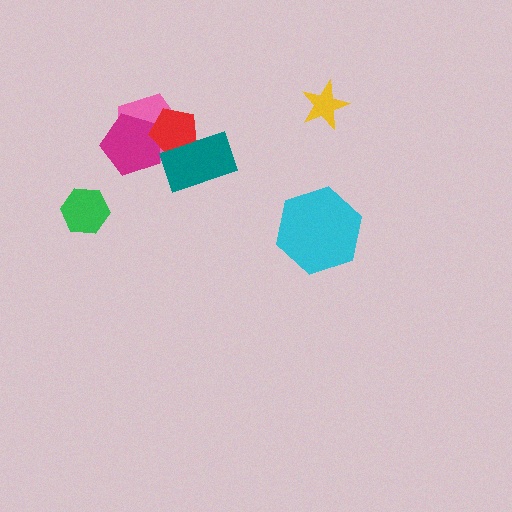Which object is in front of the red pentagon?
The teal rectangle is in front of the red pentagon.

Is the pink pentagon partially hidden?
Yes, it is partially covered by another shape.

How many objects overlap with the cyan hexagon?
0 objects overlap with the cyan hexagon.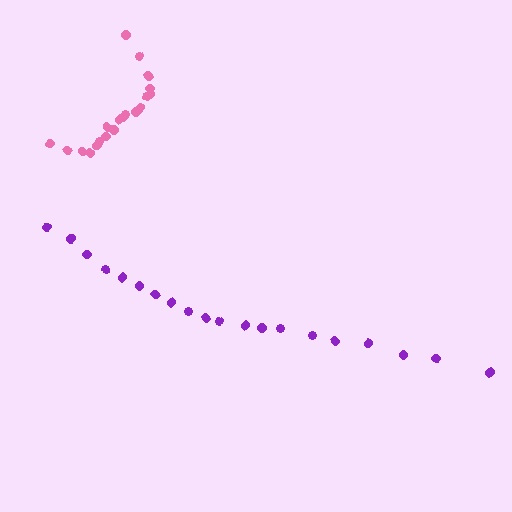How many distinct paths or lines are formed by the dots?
There are 2 distinct paths.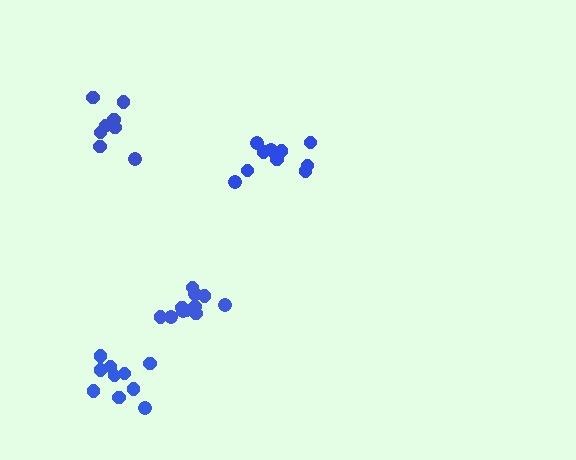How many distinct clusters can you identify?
There are 4 distinct clusters.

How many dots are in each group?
Group 1: 11 dots, Group 2: 11 dots, Group 3: 10 dots, Group 4: 8 dots (40 total).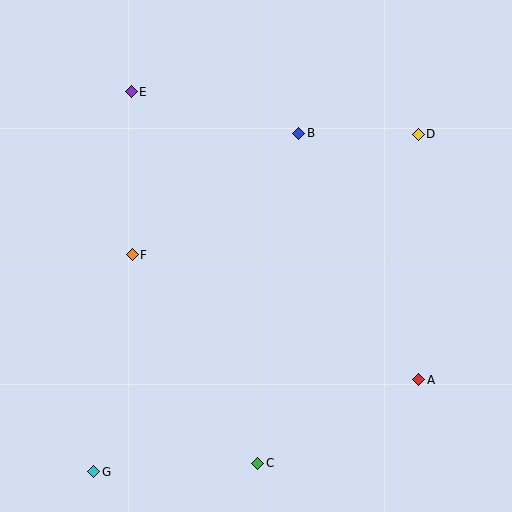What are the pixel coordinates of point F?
Point F is at (132, 255).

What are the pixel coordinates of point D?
Point D is at (418, 134).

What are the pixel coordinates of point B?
Point B is at (299, 133).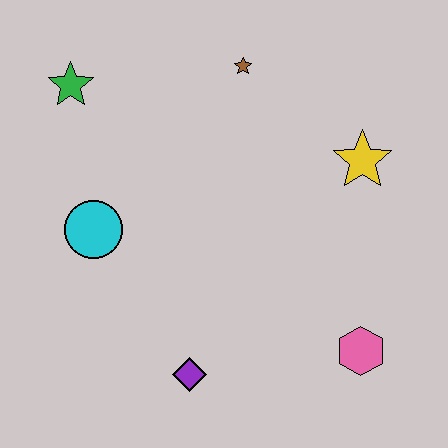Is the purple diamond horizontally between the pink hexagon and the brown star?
No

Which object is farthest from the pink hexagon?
The green star is farthest from the pink hexagon.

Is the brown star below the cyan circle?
No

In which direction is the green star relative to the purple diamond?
The green star is above the purple diamond.